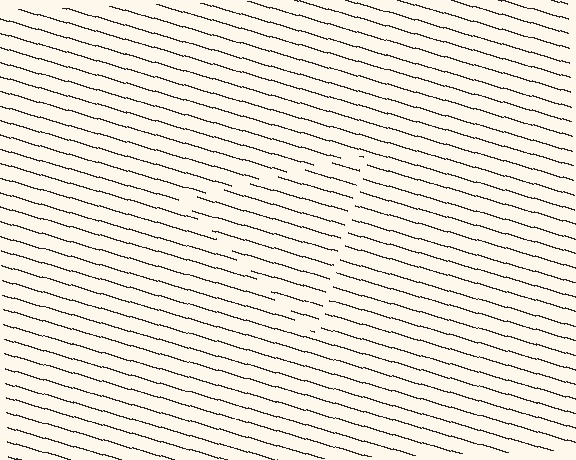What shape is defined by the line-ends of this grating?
An illusory triangle. The interior of the shape contains the same grating, shifted by half a period — the contour is defined by the phase discontinuity where line-ends from the inner and outer gratings abut.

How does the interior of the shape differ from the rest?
The interior of the shape contains the same grating, shifted by half a period — the contour is defined by the phase discontinuity where line-ends from the inner and outer gratings abut.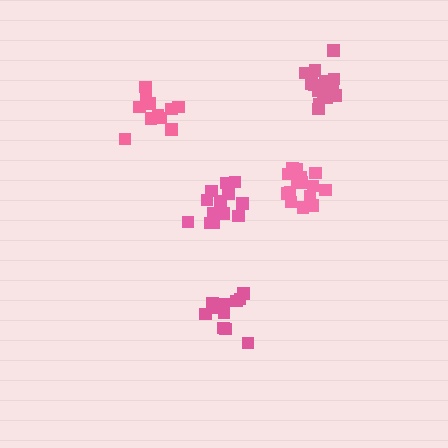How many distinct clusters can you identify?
There are 5 distinct clusters.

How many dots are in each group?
Group 1: 16 dots, Group 2: 13 dots, Group 3: 16 dots, Group 4: 12 dots, Group 5: 11 dots (68 total).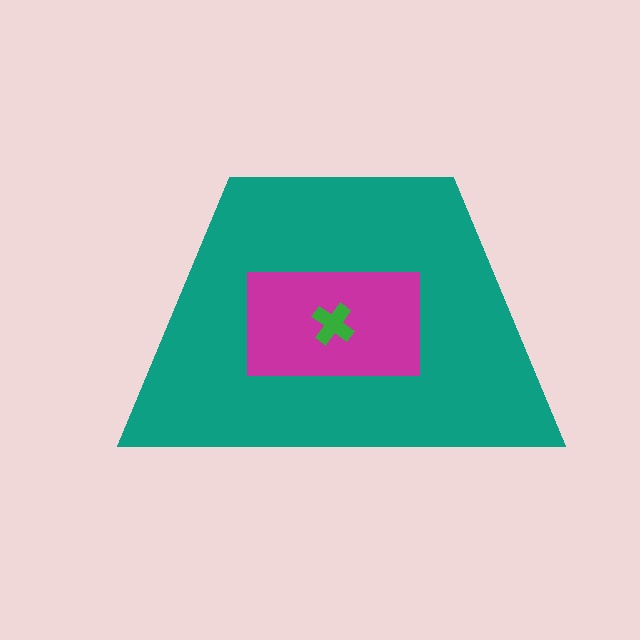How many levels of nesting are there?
3.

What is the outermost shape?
The teal trapezoid.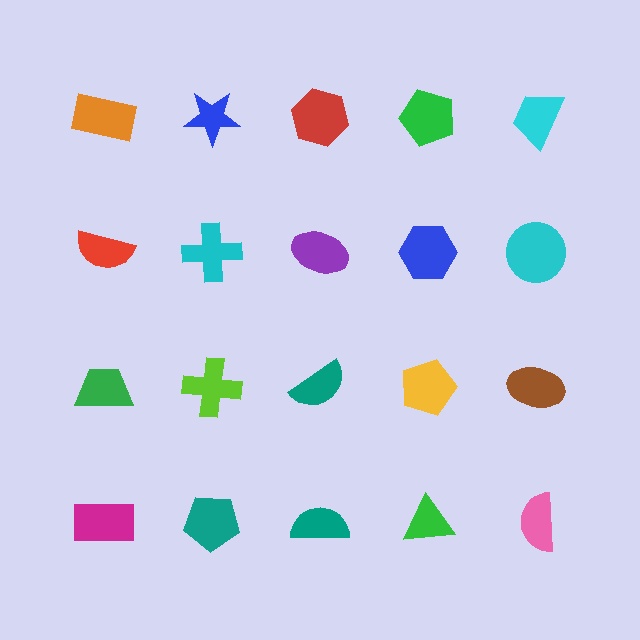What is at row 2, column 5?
A cyan circle.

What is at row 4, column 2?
A teal pentagon.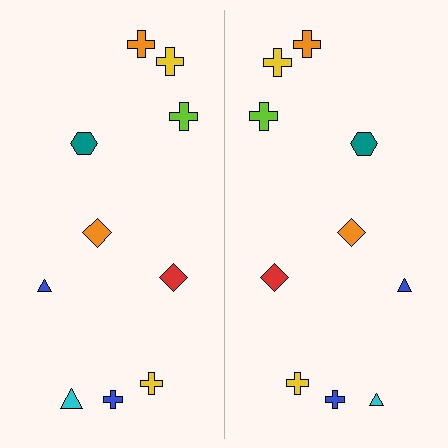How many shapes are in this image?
There are 20 shapes in this image.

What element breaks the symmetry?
The cyan triangle on the right side has a different size than its mirror counterpart.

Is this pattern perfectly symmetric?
No, the pattern is not perfectly symmetric. The cyan triangle on the right side has a different size than its mirror counterpart.